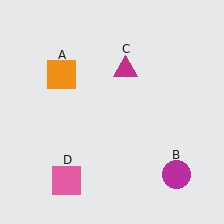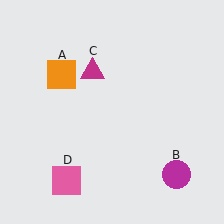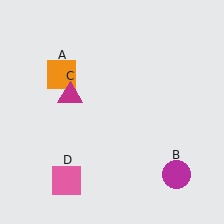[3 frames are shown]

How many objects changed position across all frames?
1 object changed position: magenta triangle (object C).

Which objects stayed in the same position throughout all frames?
Orange square (object A) and magenta circle (object B) and pink square (object D) remained stationary.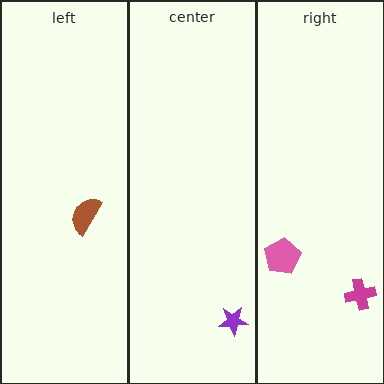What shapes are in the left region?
The brown semicircle.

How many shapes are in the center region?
1.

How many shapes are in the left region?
1.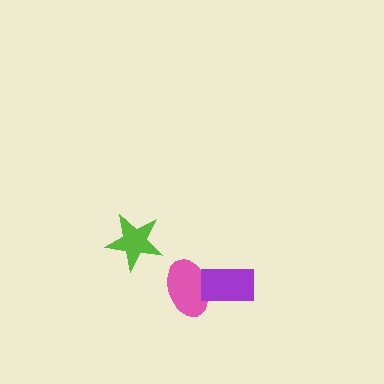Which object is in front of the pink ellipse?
The purple rectangle is in front of the pink ellipse.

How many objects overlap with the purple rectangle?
1 object overlaps with the purple rectangle.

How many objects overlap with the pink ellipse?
1 object overlaps with the pink ellipse.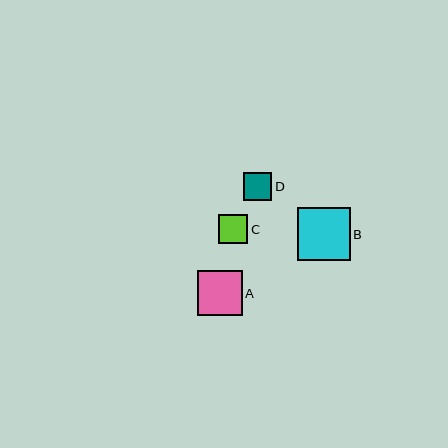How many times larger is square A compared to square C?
Square A is approximately 1.6 times the size of square C.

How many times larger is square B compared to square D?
Square B is approximately 1.9 times the size of square D.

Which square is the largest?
Square B is the largest with a size of approximately 53 pixels.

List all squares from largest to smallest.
From largest to smallest: B, A, C, D.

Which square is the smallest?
Square D is the smallest with a size of approximately 28 pixels.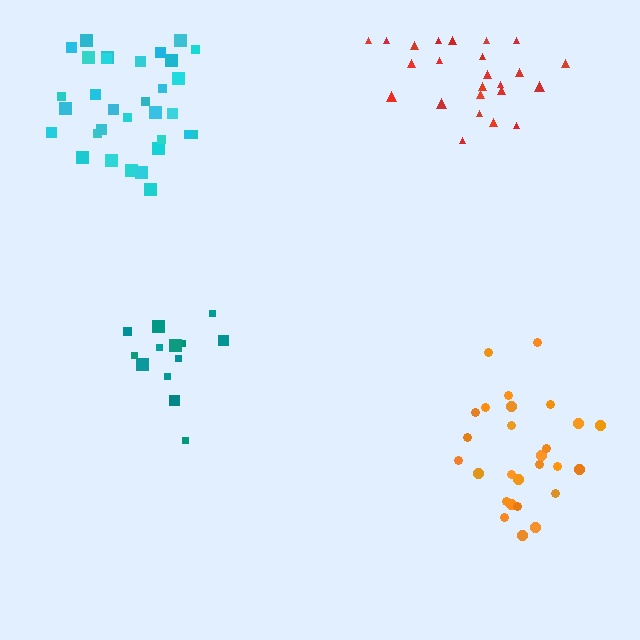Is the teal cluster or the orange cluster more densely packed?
Orange.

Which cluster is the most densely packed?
Cyan.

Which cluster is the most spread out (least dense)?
Red.